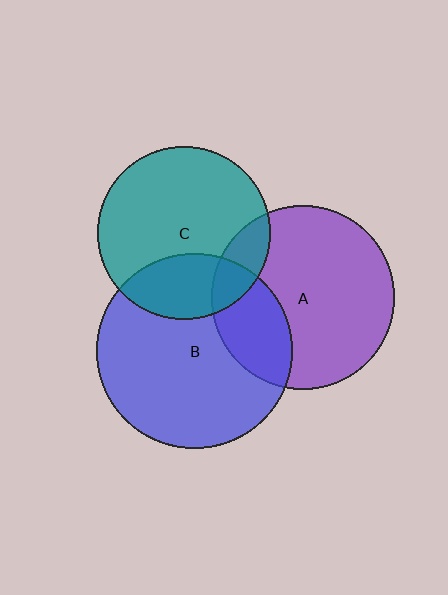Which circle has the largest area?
Circle B (blue).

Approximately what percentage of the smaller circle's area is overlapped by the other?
Approximately 15%.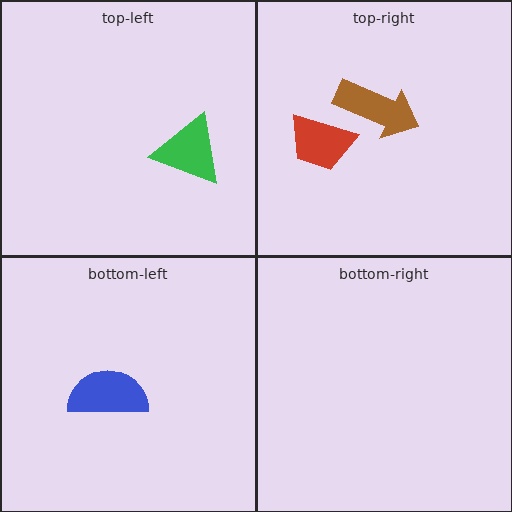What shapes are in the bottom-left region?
The blue semicircle.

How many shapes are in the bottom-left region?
1.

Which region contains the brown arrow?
The top-right region.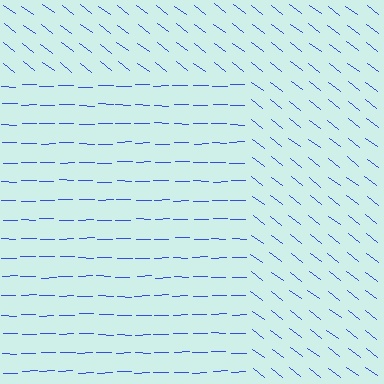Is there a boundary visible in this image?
Yes, there is a texture boundary formed by a change in line orientation.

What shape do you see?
I see a rectangle.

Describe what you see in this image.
The image is filled with small blue line segments. A rectangle region in the image has lines oriented differently from the surrounding lines, creating a visible texture boundary.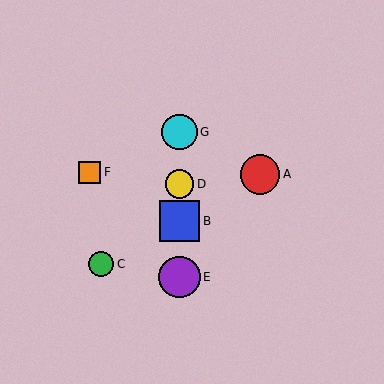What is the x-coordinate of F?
Object F is at x≈90.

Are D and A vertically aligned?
No, D is at x≈179 and A is at x≈260.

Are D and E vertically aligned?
Yes, both are at x≈179.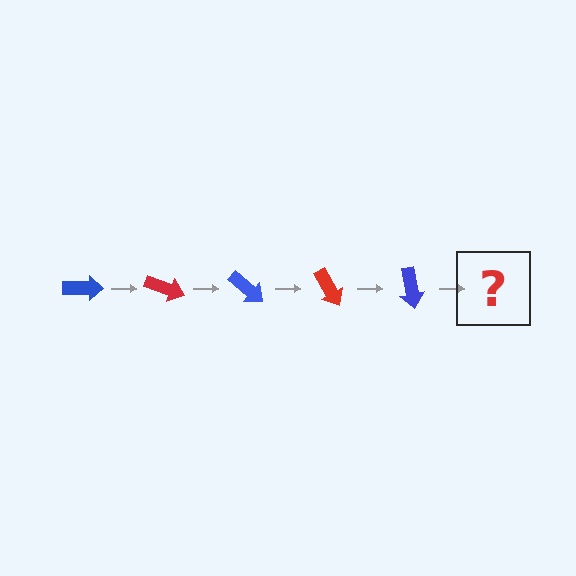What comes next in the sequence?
The next element should be a red arrow, rotated 100 degrees from the start.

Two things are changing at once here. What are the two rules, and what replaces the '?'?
The two rules are that it rotates 20 degrees each step and the color cycles through blue and red. The '?' should be a red arrow, rotated 100 degrees from the start.